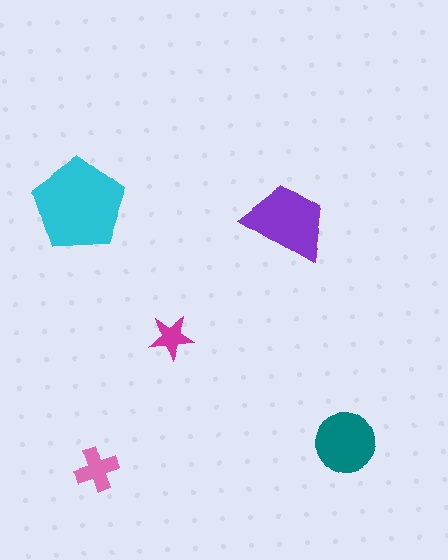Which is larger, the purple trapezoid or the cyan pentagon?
The cyan pentagon.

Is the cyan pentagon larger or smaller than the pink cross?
Larger.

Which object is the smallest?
The magenta star.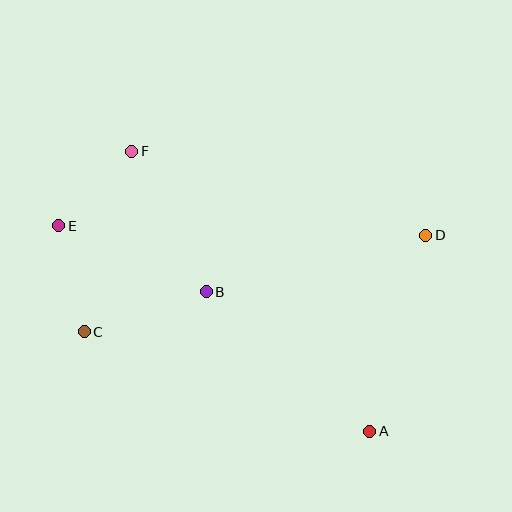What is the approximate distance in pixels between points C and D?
The distance between C and D is approximately 355 pixels.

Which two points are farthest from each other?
Points A and E are farthest from each other.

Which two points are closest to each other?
Points E and F are closest to each other.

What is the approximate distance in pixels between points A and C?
The distance between A and C is approximately 302 pixels.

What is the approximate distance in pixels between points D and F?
The distance between D and F is approximately 305 pixels.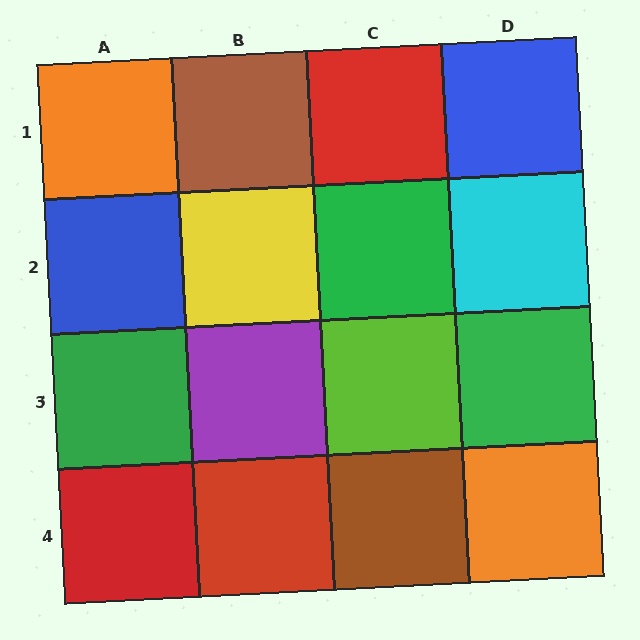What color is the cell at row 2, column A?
Blue.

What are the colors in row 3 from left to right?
Green, purple, lime, green.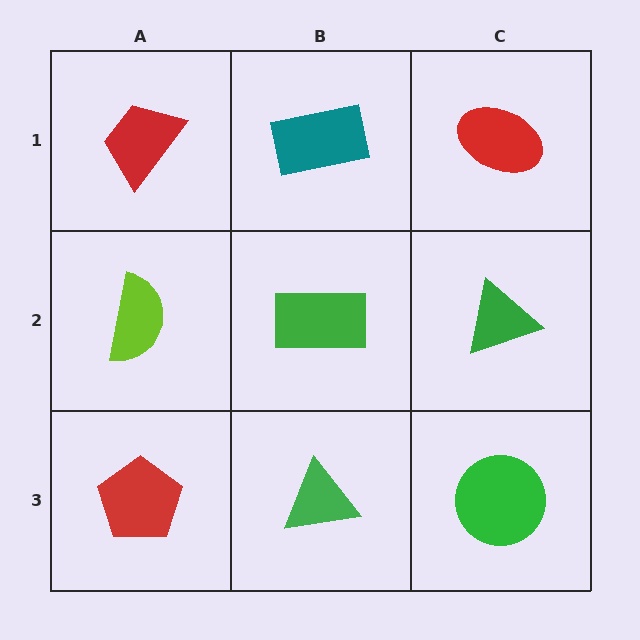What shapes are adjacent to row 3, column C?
A green triangle (row 2, column C), a green triangle (row 3, column B).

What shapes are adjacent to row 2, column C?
A red ellipse (row 1, column C), a green circle (row 3, column C), a green rectangle (row 2, column B).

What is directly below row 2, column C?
A green circle.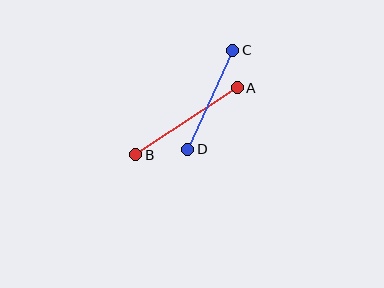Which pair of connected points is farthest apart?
Points A and B are farthest apart.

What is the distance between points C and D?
The distance is approximately 109 pixels.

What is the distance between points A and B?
The distance is approximately 122 pixels.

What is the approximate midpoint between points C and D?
The midpoint is at approximately (210, 100) pixels.